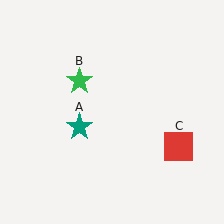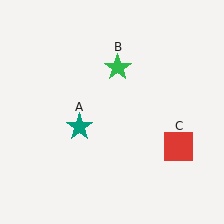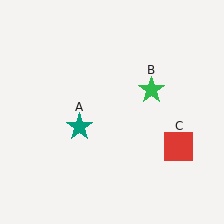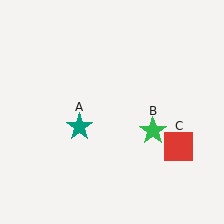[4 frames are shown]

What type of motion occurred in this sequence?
The green star (object B) rotated clockwise around the center of the scene.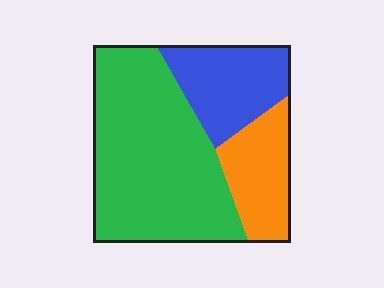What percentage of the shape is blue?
Blue covers about 25% of the shape.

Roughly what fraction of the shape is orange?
Orange takes up about one fifth (1/5) of the shape.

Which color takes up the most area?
Green, at roughly 60%.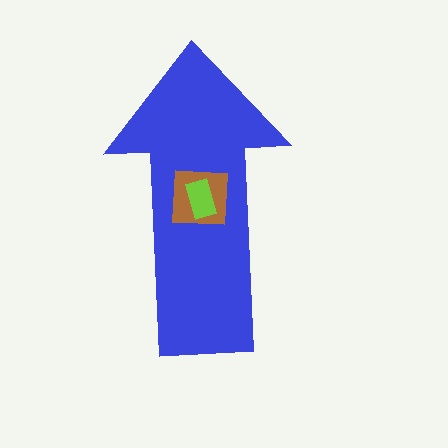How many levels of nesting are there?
3.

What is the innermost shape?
The lime rectangle.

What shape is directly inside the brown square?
The lime rectangle.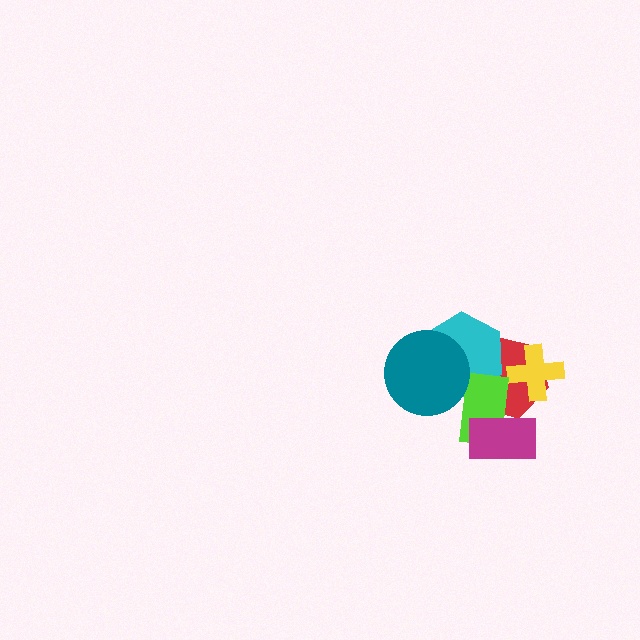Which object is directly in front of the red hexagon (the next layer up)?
The cyan hexagon is directly in front of the red hexagon.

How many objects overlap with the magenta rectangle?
2 objects overlap with the magenta rectangle.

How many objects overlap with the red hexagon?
4 objects overlap with the red hexagon.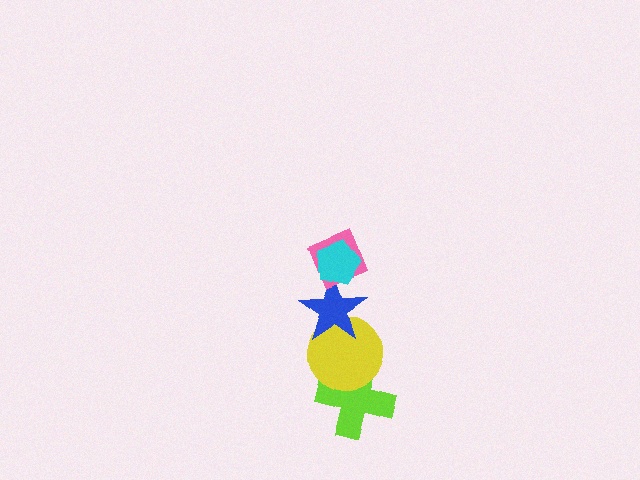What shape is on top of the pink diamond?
The cyan pentagon is on top of the pink diamond.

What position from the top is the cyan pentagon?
The cyan pentagon is 1st from the top.